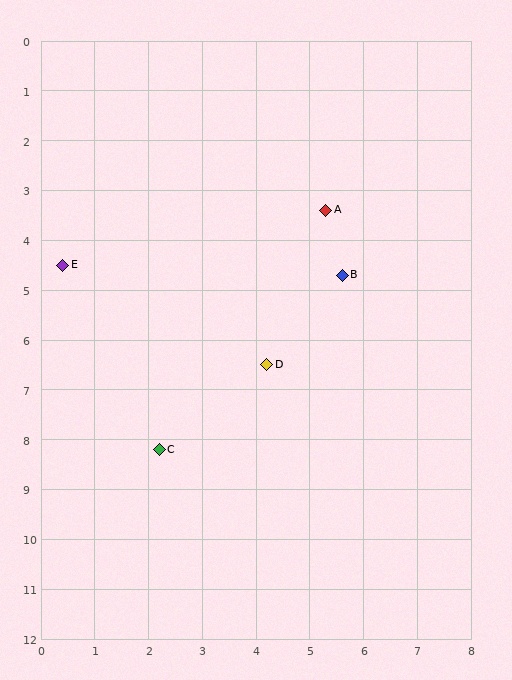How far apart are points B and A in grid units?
Points B and A are about 1.3 grid units apart.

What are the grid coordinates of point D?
Point D is at approximately (4.2, 6.5).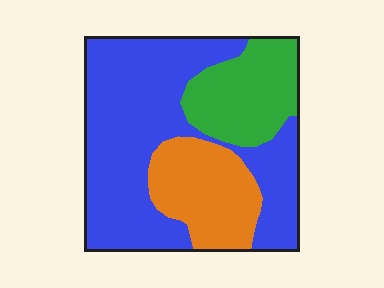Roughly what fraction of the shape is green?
Green covers about 20% of the shape.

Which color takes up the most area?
Blue, at roughly 60%.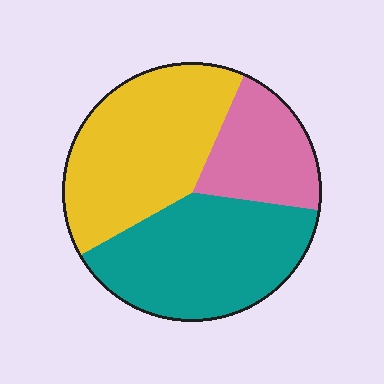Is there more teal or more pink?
Teal.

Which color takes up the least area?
Pink, at roughly 20%.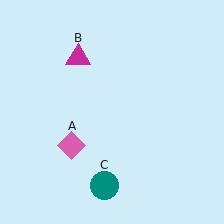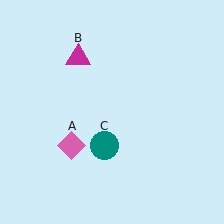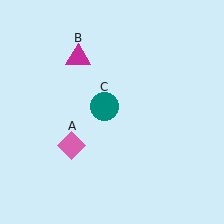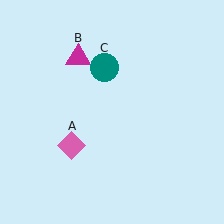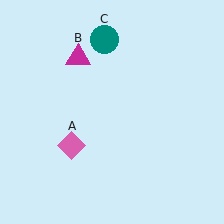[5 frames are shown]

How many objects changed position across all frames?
1 object changed position: teal circle (object C).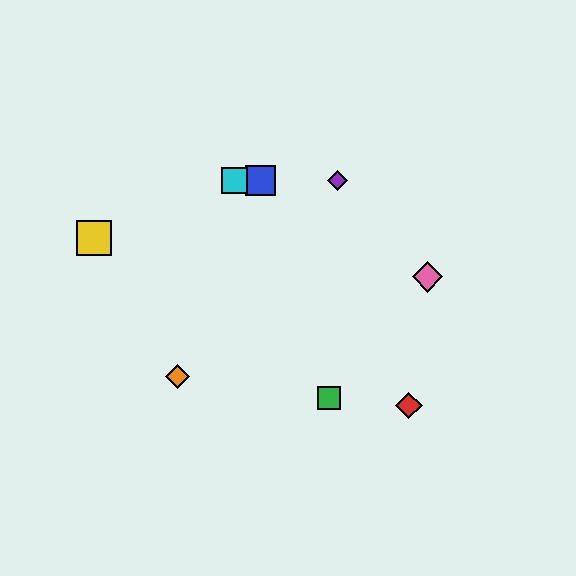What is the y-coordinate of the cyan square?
The cyan square is at y≈181.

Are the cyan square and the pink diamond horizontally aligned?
No, the cyan square is at y≈181 and the pink diamond is at y≈277.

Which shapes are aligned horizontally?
The blue square, the purple diamond, the cyan square are aligned horizontally.